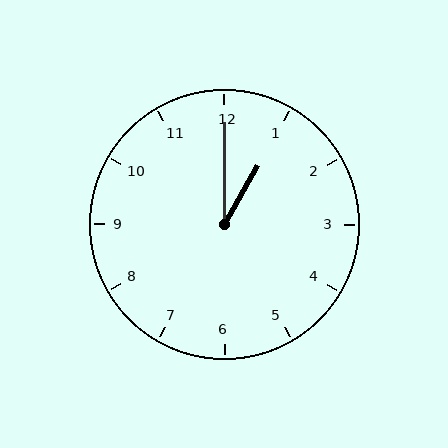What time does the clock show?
1:00.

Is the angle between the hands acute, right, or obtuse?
It is acute.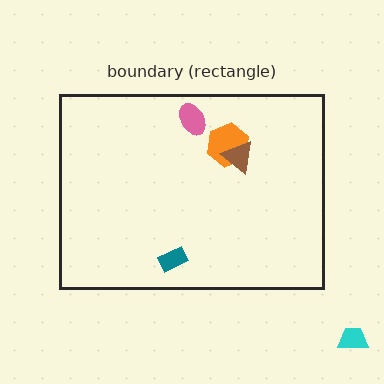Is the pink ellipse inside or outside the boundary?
Inside.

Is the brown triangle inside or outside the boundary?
Inside.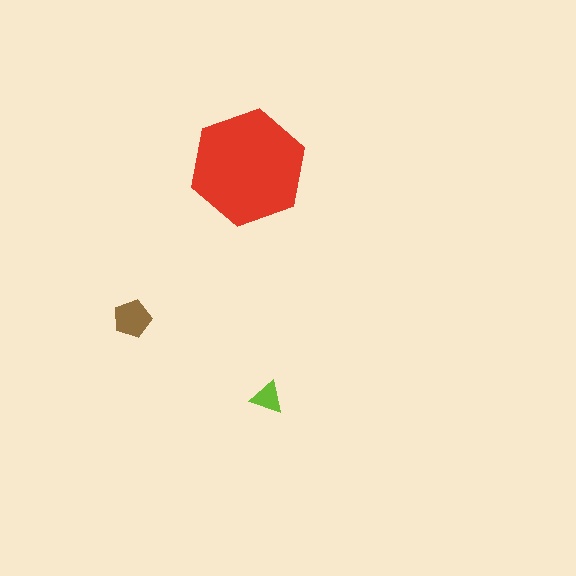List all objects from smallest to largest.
The lime triangle, the brown pentagon, the red hexagon.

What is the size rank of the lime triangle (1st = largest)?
3rd.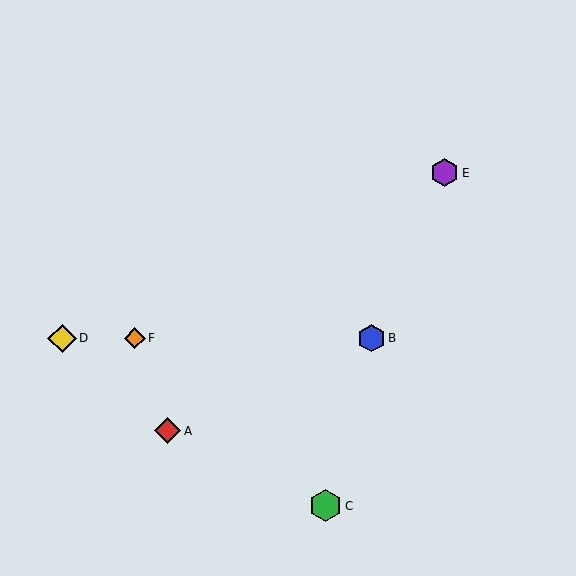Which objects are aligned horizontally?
Objects B, D, F are aligned horizontally.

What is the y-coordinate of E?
Object E is at y≈173.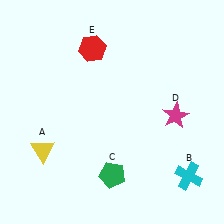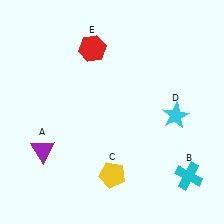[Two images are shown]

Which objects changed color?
A changed from yellow to purple. C changed from green to yellow. D changed from magenta to cyan.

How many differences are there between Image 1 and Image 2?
There are 3 differences between the two images.